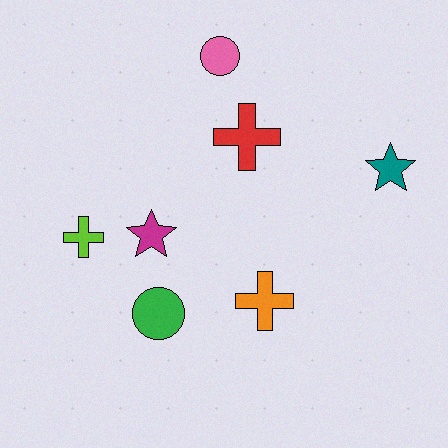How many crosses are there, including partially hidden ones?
There are 3 crosses.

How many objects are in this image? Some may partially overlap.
There are 7 objects.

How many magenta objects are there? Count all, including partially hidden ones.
There is 1 magenta object.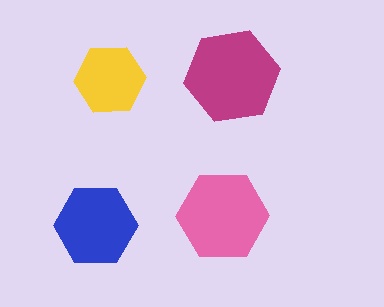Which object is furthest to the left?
The blue hexagon is leftmost.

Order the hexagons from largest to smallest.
the magenta one, the pink one, the blue one, the yellow one.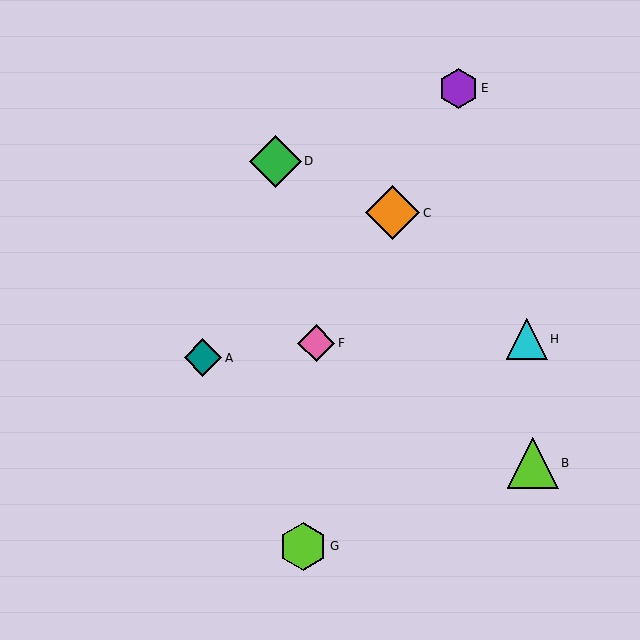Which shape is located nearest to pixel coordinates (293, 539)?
The lime hexagon (labeled G) at (303, 546) is nearest to that location.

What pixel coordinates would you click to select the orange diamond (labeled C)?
Click at (393, 213) to select the orange diamond C.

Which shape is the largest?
The orange diamond (labeled C) is the largest.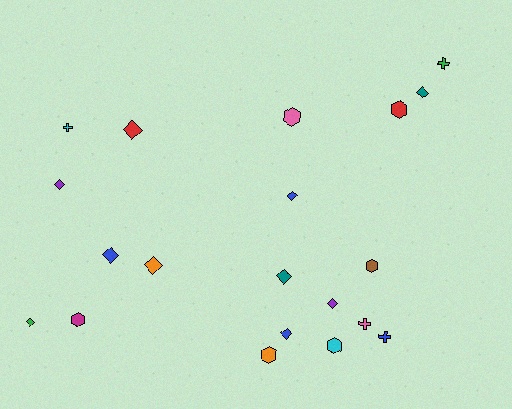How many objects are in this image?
There are 20 objects.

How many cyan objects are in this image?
There are 2 cyan objects.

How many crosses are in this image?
There are 4 crosses.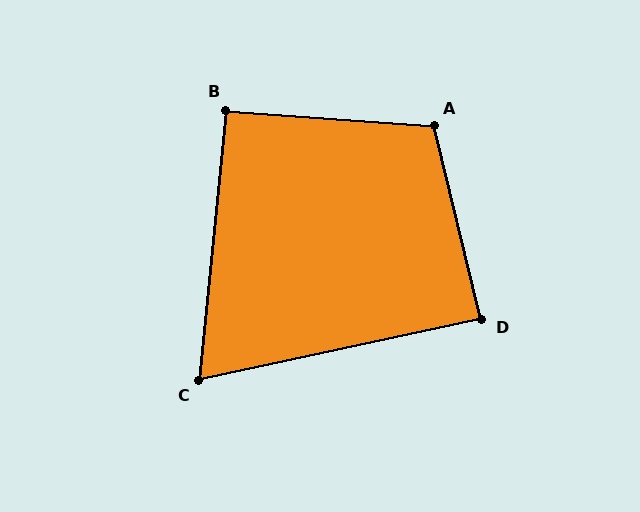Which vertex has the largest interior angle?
A, at approximately 108 degrees.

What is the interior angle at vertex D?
Approximately 88 degrees (approximately right).